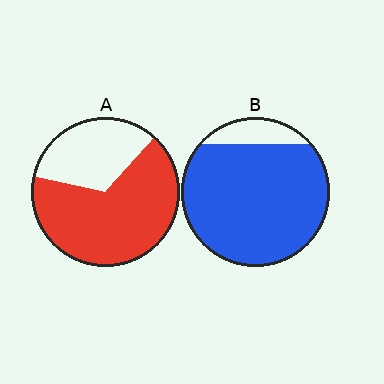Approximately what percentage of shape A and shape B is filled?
A is approximately 65% and B is approximately 90%.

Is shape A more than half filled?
Yes.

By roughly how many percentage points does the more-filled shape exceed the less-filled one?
By roughly 20 percentage points (B over A).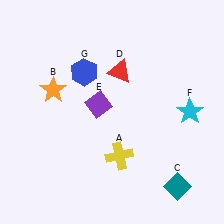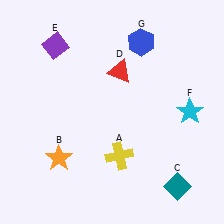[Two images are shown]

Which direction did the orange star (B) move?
The orange star (B) moved down.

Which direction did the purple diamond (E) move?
The purple diamond (E) moved up.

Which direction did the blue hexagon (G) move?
The blue hexagon (G) moved right.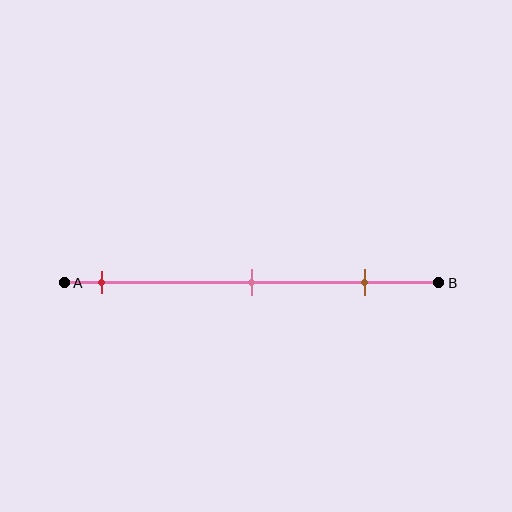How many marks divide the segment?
There are 3 marks dividing the segment.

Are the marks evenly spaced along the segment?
Yes, the marks are approximately evenly spaced.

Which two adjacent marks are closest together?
The pink and brown marks are the closest adjacent pair.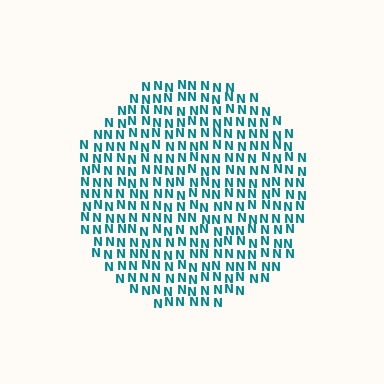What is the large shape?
The large shape is a circle.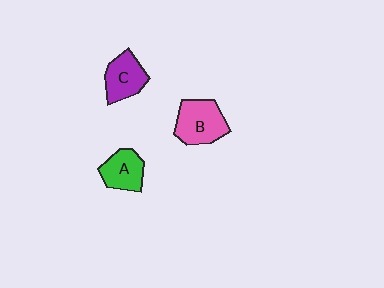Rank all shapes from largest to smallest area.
From largest to smallest: B (pink), C (purple), A (green).